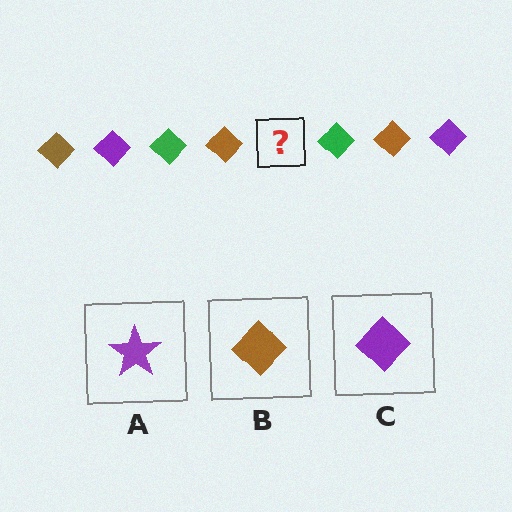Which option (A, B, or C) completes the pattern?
C.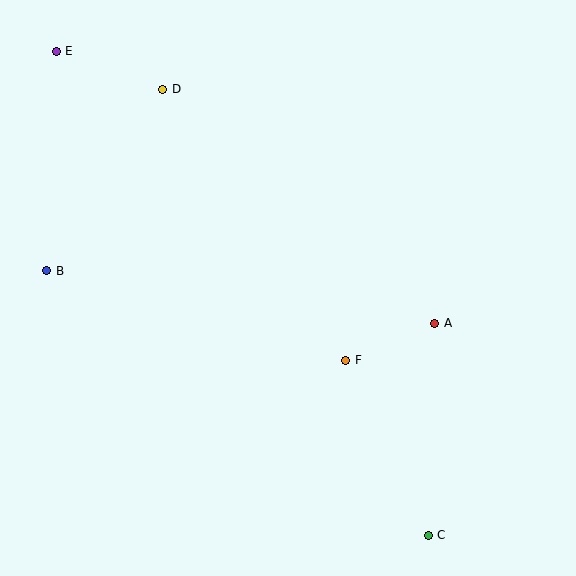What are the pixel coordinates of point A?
Point A is at (435, 323).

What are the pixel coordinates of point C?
Point C is at (428, 535).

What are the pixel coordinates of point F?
Point F is at (346, 360).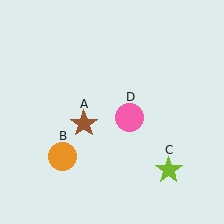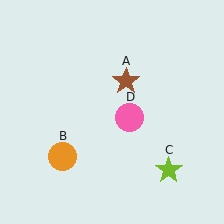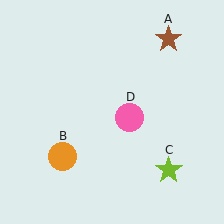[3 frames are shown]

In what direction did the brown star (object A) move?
The brown star (object A) moved up and to the right.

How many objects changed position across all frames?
1 object changed position: brown star (object A).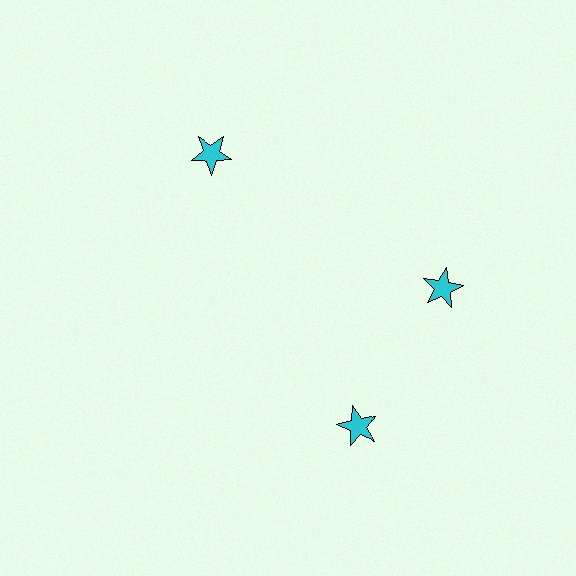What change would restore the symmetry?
The symmetry would be restored by rotating it back into even spacing with its neighbors so that all 3 stars sit at equal angles and equal distance from the center.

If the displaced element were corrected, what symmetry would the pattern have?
It would have 3-fold rotational symmetry — the pattern would map onto itself every 120 degrees.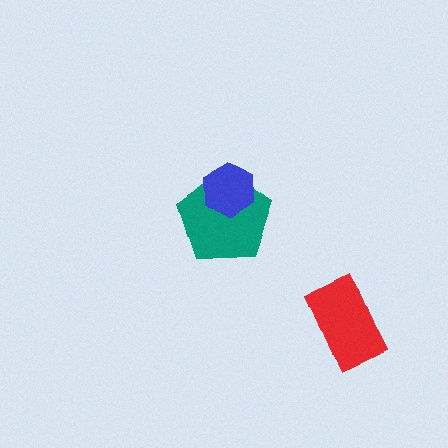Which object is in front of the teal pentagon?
The blue hexagon is in front of the teal pentagon.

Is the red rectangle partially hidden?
No, no other shape covers it.